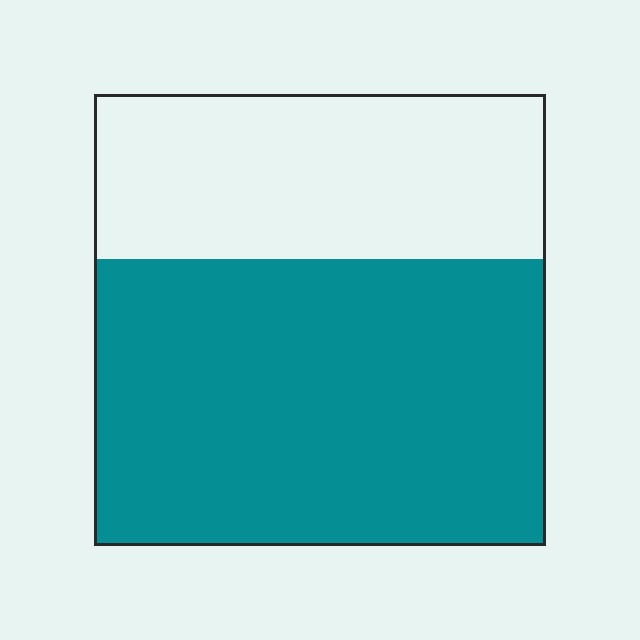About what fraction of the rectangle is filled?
About five eighths (5/8).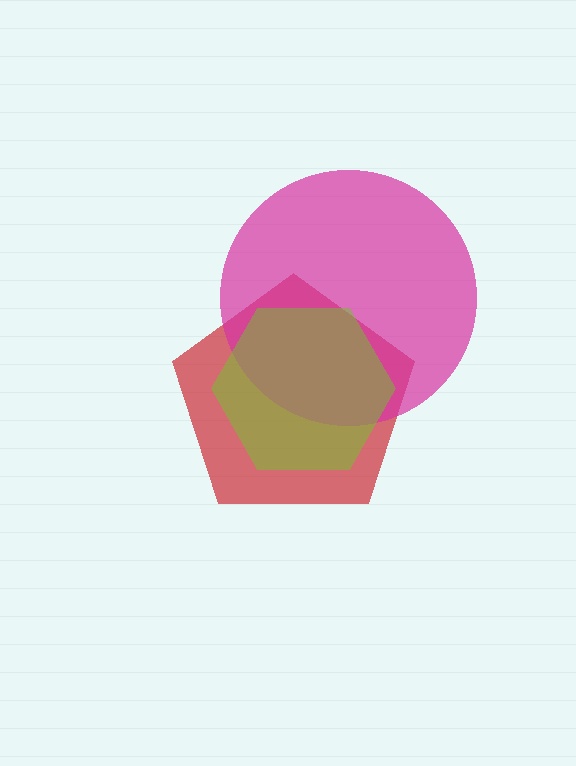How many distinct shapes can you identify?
There are 3 distinct shapes: a red pentagon, a magenta circle, a lime hexagon.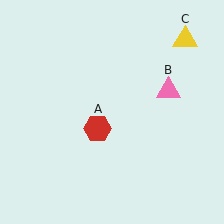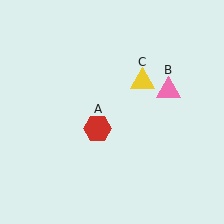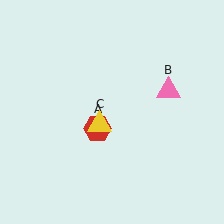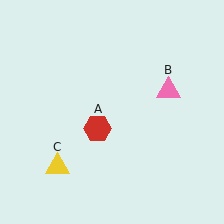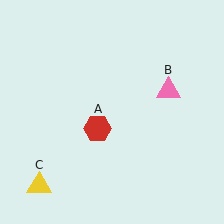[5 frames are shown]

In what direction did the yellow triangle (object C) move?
The yellow triangle (object C) moved down and to the left.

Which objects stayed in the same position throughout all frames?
Red hexagon (object A) and pink triangle (object B) remained stationary.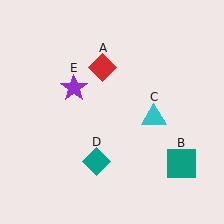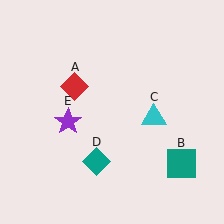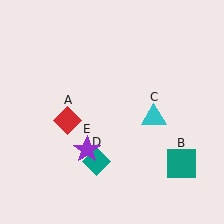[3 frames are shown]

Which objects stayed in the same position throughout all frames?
Teal square (object B) and cyan triangle (object C) and teal diamond (object D) remained stationary.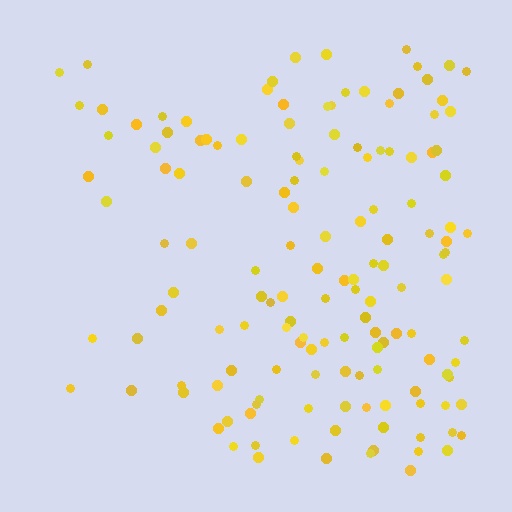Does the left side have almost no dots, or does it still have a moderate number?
Still a moderate number, just noticeably fewer than the right.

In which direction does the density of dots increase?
From left to right, with the right side densest.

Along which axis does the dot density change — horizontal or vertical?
Horizontal.